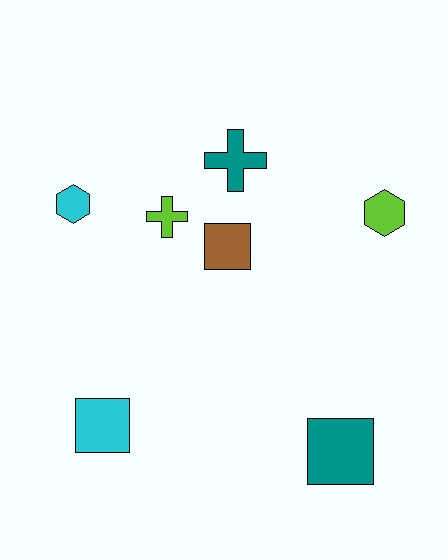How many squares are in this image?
There are 3 squares.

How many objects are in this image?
There are 7 objects.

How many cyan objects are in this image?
There are 2 cyan objects.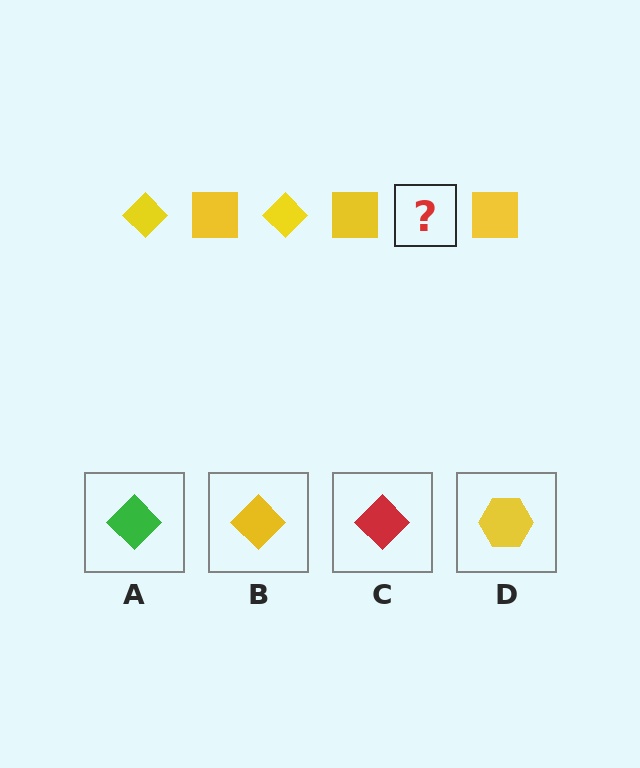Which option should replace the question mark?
Option B.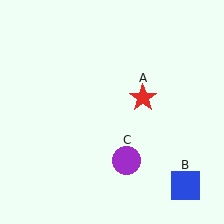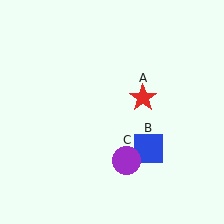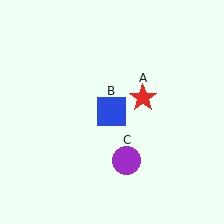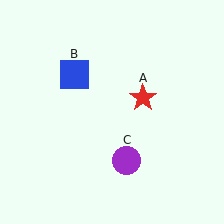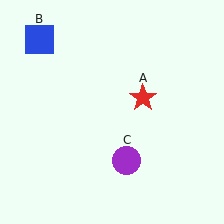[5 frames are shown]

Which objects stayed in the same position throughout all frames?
Red star (object A) and purple circle (object C) remained stationary.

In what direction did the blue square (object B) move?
The blue square (object B) moved up and to the left.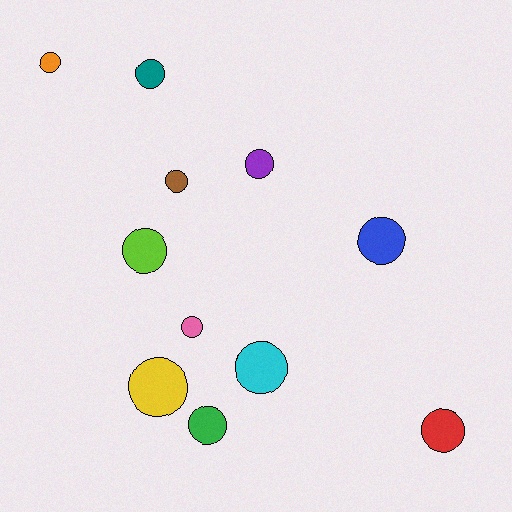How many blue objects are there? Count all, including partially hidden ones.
There is 1 blue object.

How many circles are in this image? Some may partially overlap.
There are 11 circles.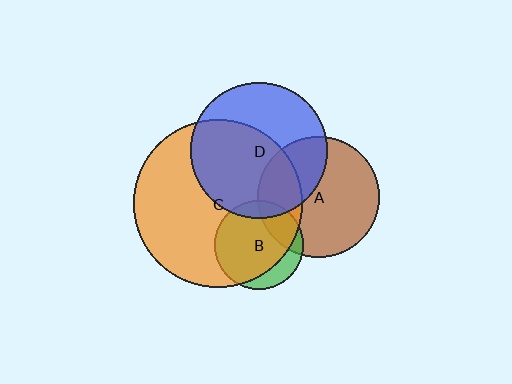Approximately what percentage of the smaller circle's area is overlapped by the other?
Approximately 80%.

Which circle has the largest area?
Circle C (orange).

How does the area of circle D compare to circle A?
Approximately 1.3 times.